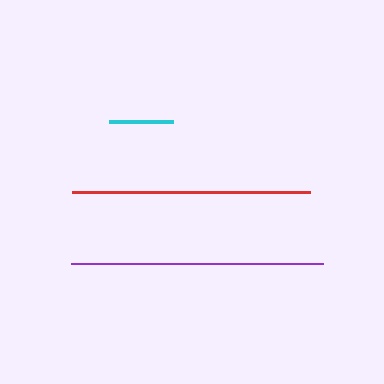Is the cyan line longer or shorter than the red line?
The red line is longer than the cyan line.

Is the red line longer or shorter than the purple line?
The purple line is longer than the red line.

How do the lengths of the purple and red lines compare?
The purple and red lines are approximately the same length.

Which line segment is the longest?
The purple line is the longest at approximately 252 pixels.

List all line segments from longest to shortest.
From longest to shortest: purple, red, cyan.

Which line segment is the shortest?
The cyan line is the shortest at approximately 64 pixels.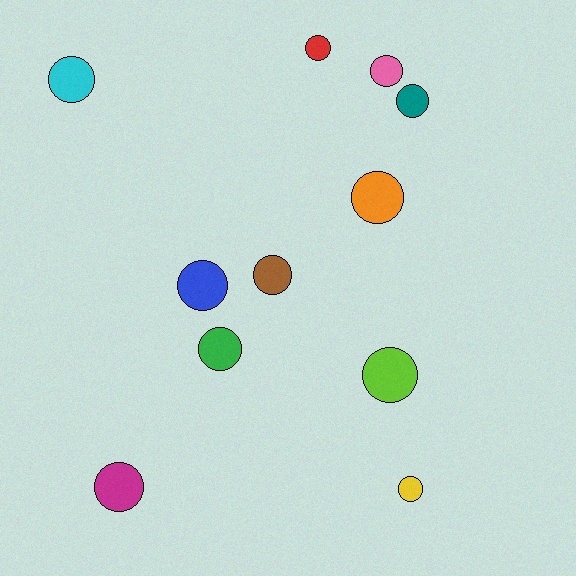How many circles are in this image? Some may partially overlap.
There are 11 circles.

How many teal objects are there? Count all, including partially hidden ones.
There is 1 teal object.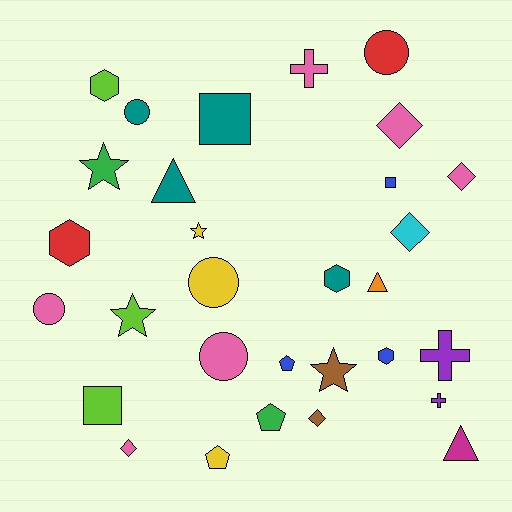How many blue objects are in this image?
There are 3 blue objects.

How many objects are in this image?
There are 30 objects.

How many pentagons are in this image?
There are 3 pentagons.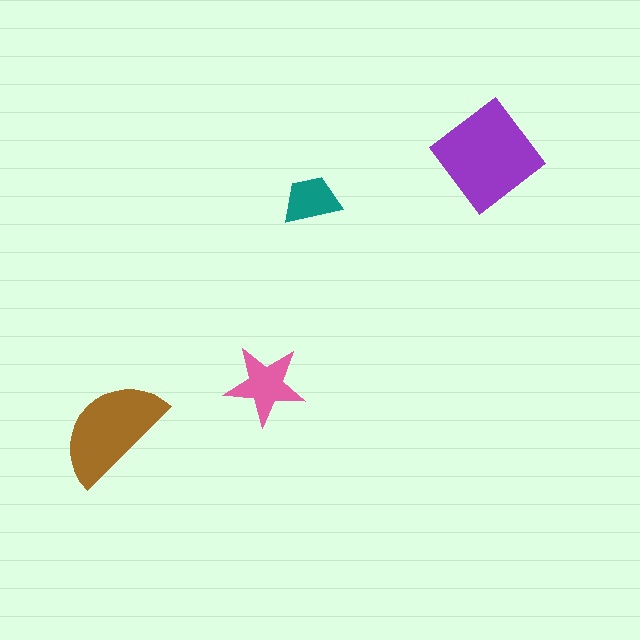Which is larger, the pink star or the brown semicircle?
The brown semicircle.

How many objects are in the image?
There are 4 objects in the image.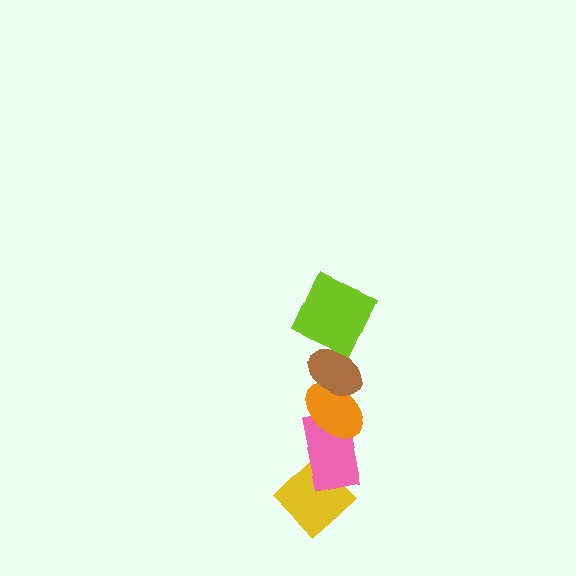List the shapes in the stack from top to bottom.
From top to bottom: the lime square, the brown ellipse, the orange ellipse, the pink rectangle, the yellow diamond.